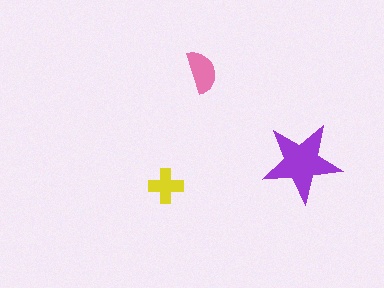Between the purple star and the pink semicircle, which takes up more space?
The purple star.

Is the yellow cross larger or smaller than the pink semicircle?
Smaller.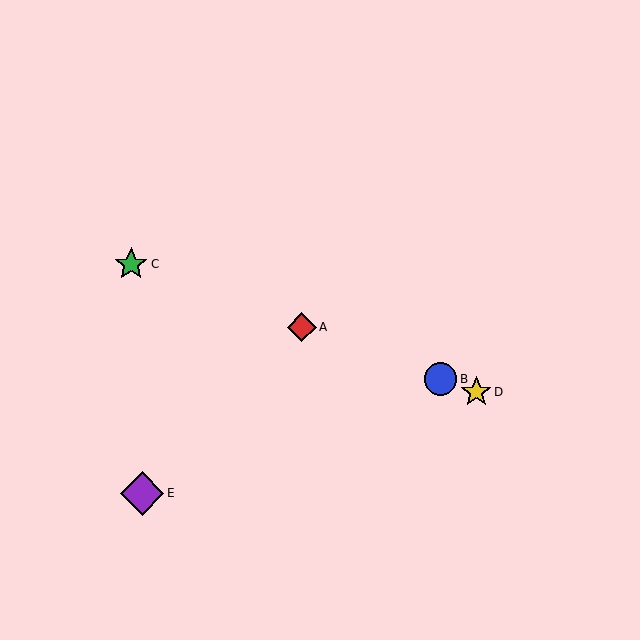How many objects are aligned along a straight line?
4 objects (A, B, C, D) are aligned along a straight line.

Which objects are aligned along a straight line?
Objects A, B, C, D are aligned along a straight line.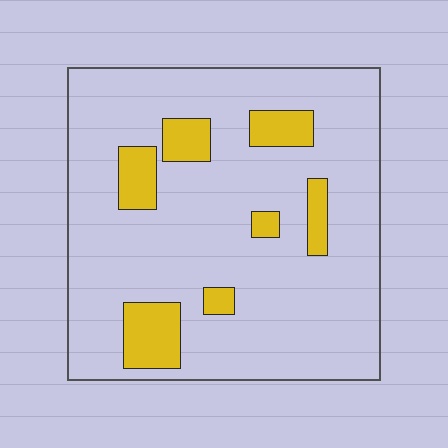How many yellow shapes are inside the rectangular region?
7.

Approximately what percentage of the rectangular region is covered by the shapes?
Approximately 15%.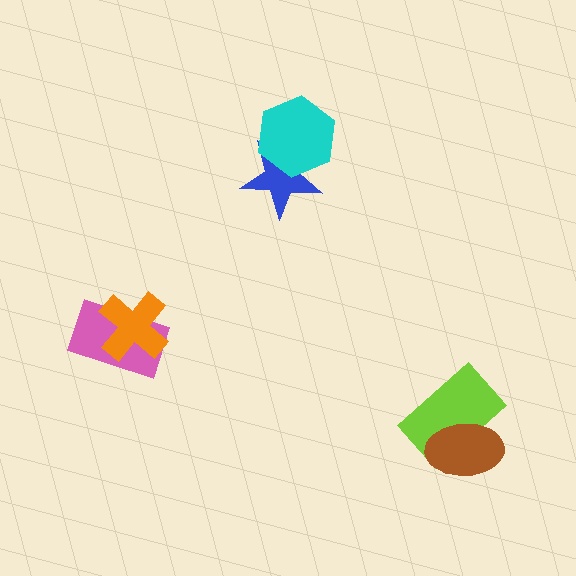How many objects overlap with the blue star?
1 object overlaps with the blue star.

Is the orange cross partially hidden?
No, no other shape covers it.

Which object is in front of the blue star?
The cyan hexagon is in front of the blue star.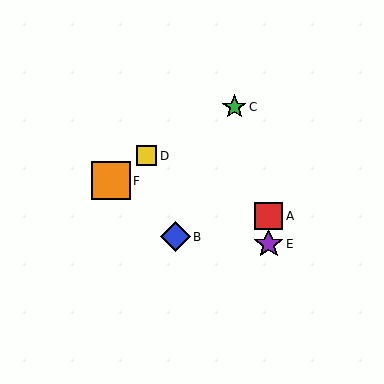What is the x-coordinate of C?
Object C is at x≈234.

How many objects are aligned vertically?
2 objects (A, E) are aligned vertically.